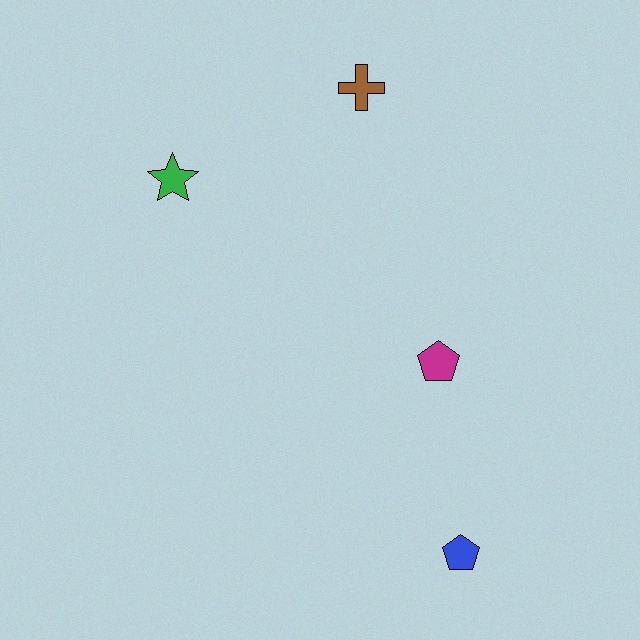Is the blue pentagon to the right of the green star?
Yes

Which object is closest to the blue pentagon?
The magenta pentagon is closest to the blue pentagon.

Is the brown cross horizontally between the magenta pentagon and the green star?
Yes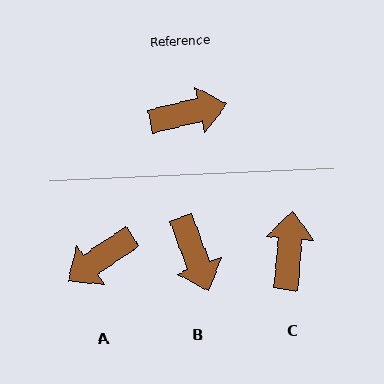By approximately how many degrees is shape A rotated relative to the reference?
Approximately 158 degrees clockwise.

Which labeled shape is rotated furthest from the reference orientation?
A, about 158 degrees away.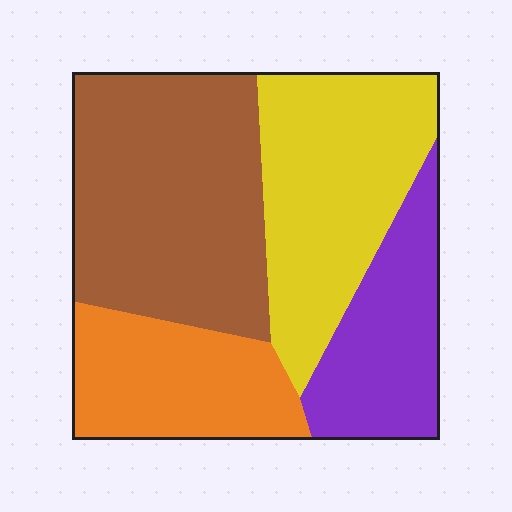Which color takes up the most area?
Brown, at roughly 35%.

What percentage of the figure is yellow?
Yellow covers roughly 30% of the figure.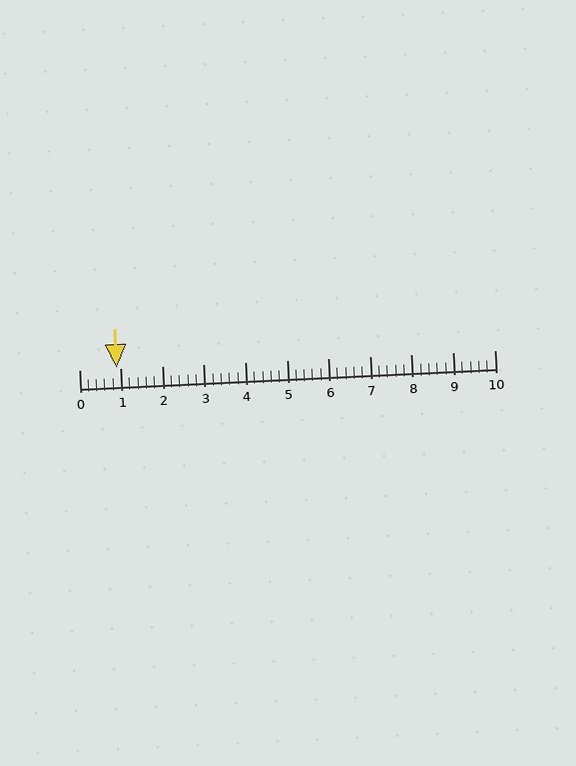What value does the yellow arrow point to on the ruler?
The yellow arrow points to approximately 0.9.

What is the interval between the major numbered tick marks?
The major tick marks are spaced 1 units apart.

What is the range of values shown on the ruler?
The ruler shows values from 0 to 10.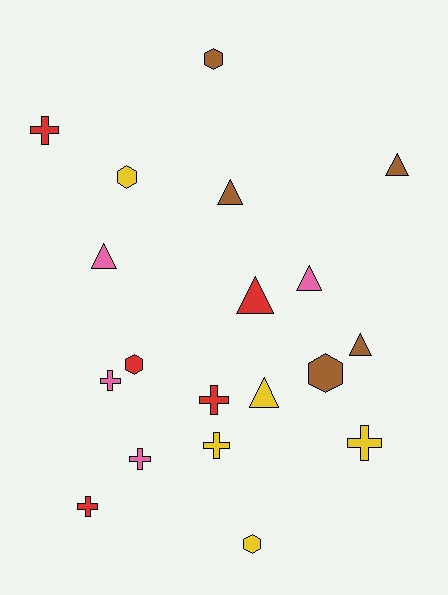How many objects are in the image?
There are 19 objects.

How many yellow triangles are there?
There is 1 yellow triangle.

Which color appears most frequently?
Yellow, with 5 objects.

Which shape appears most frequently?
Cross, with 7 objects.